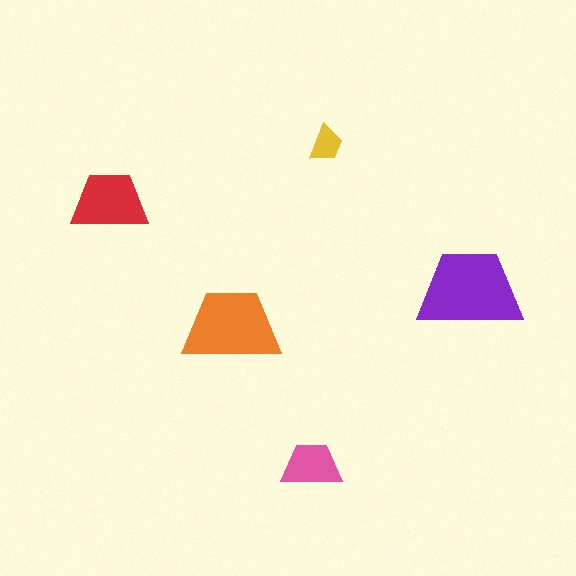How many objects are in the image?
There are 5 objects in the image.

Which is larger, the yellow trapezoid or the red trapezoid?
The red one.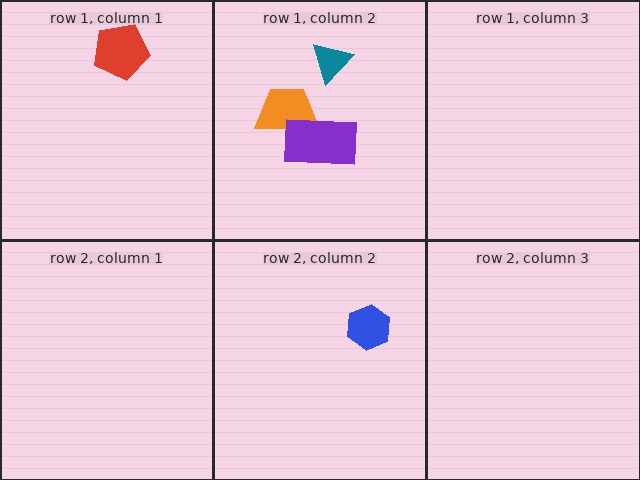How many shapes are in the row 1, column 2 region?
3.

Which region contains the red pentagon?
The row 1, column 1 region.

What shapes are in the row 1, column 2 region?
The teal triangle, the orange trapezoid, the purple rectangle.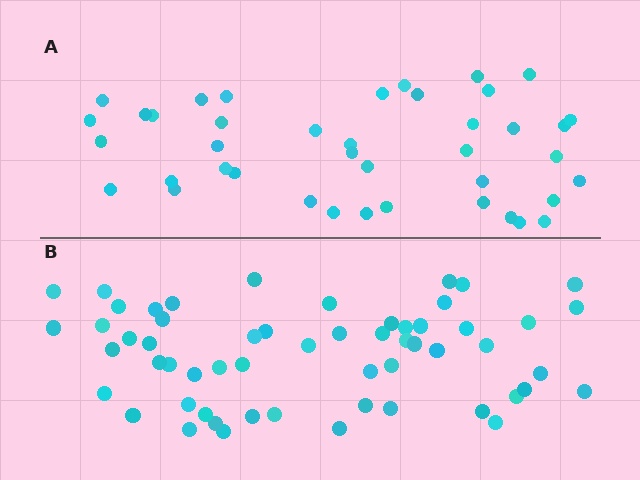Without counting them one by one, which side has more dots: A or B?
Region B (the bottom region) has more dots.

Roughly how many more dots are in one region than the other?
Region B has approximately 15 more dots than region A.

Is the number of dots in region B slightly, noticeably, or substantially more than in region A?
Region B has noticeably more, but not dramatically so. The ratio is roughly 1.4 to 1.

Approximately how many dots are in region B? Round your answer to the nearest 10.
About 60 dots. (The exact count is 57, which rounds to 60.)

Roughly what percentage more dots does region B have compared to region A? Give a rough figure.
About 40% more.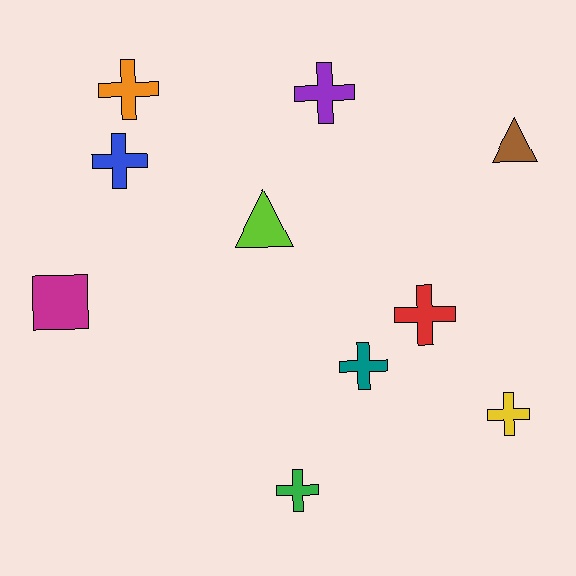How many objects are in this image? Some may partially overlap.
There are 10 objects.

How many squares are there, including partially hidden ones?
There is 1 square.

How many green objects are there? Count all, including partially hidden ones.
There is 1 green object.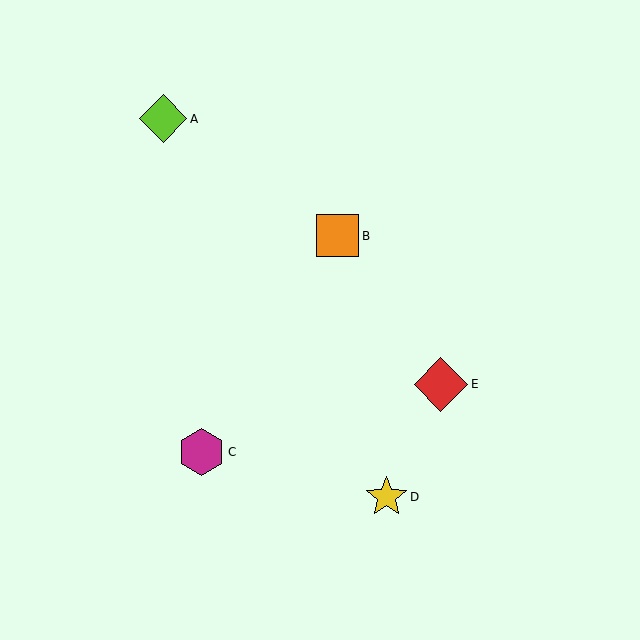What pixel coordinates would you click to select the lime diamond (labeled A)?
Click at (163, 119) to select the lime diamond A.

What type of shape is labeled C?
Shape C is a magenta hexagon.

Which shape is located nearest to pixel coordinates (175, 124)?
The lime diamond (labeled A) at (163, 119) is nearest to that location.